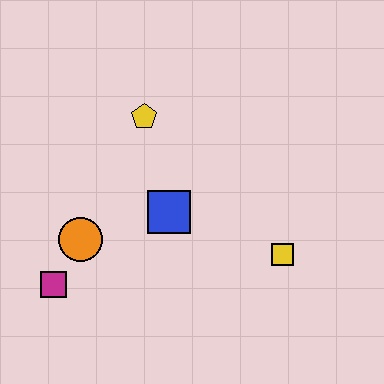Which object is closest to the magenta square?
The orange circle is closest to the magenta square.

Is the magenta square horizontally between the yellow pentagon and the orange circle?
No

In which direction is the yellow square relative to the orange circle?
The yellow square is to the right of the orange circle.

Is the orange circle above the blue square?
No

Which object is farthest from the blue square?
The magenta square is farthest from the blue square.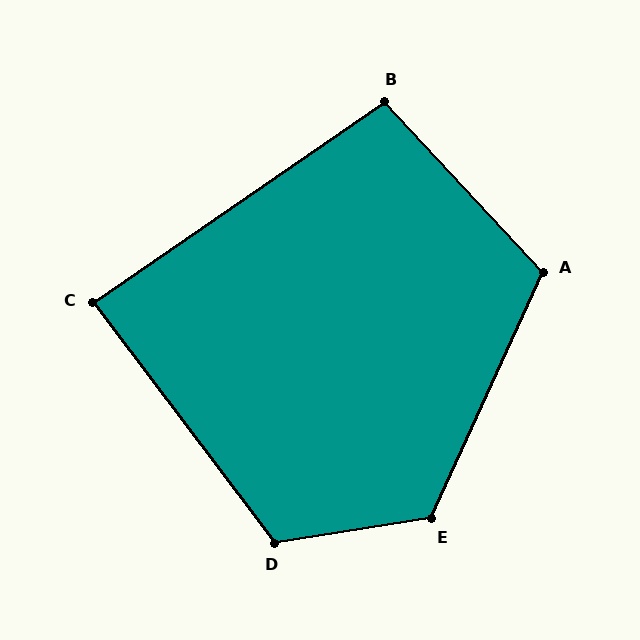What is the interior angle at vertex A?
Approximately 113 degrees (obtuse).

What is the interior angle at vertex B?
Approximately 98 degrees (obtuse).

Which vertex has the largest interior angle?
E, at approximately 123 degrees.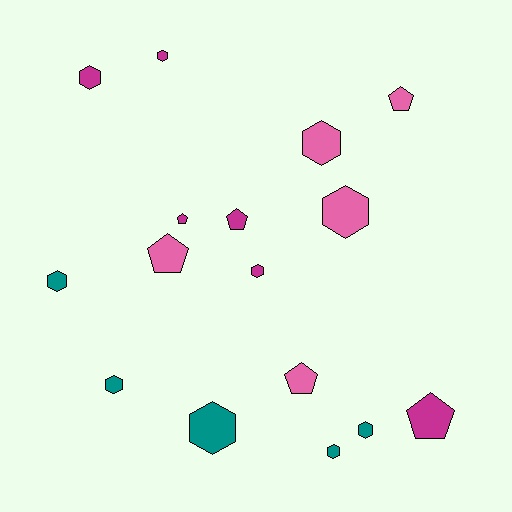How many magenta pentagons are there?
There are 3 magenta pentagons.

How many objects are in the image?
There are 16 objects.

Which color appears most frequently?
Magenta, with 6 objects.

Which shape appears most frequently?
Hexagon, with 10 objects.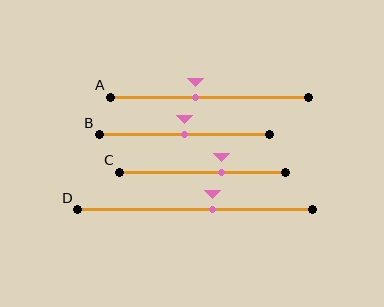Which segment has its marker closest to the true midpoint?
Segment B has its marker closest to the true midpoint.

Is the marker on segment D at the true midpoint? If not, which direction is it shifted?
No, the marker on segment D is shifted to the right by about 8% of the segment length.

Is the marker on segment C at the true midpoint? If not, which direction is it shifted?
No, the marker on segment C is shifted to the right by about 11% of the segment length.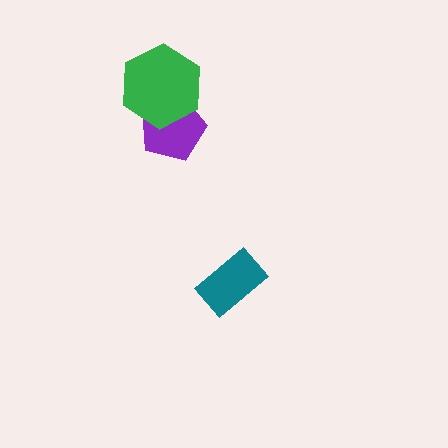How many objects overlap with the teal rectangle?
0 objects overlap with the teal rectangle.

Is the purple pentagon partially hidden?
Yes, it is partially covered by another shape.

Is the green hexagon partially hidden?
No, no other shape covers it.